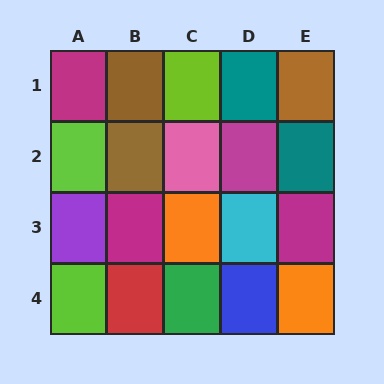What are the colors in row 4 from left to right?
Lime, red, green, blue, orange.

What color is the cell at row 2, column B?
Brown.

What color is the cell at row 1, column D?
Teal.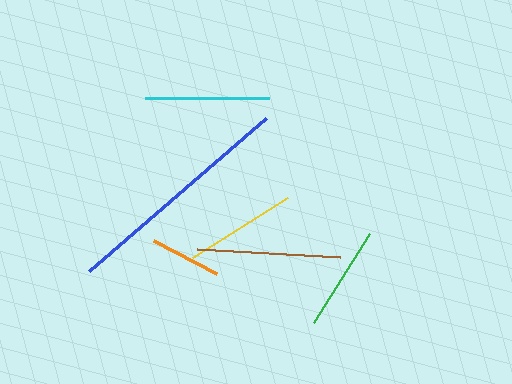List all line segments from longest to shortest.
From longest to shortest: blue, brown, cyan, yellow, green, orange.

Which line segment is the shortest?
The orange line is the shortest at approximately 71 pixels.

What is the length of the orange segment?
The orange segment is approximately 71 pixels long.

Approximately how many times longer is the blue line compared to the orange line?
The blue line is approximately 3.3 times the length of the orange line.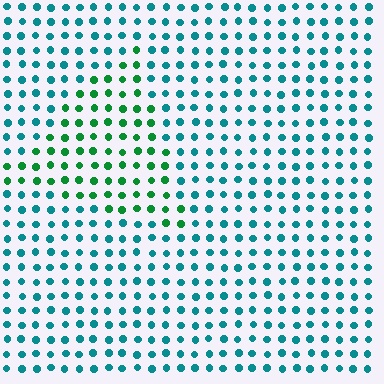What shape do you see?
I see a triangle.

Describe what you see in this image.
The image is filled with small teal elements in a uniform arrangement. A triangle-shaped region is visible where the elements are tinted to a slightly different hue, forming a subtle color boundary.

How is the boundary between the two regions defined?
The boundary is defined purely by a slight shift in hue (about 44 degrees). Spacing, size, and orientation are identical on both sides.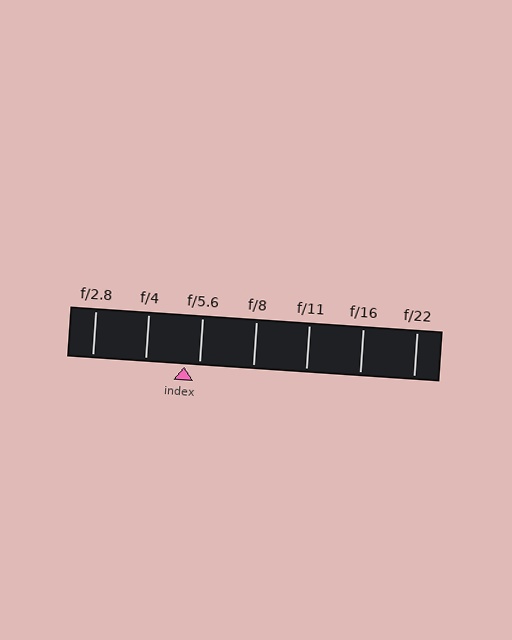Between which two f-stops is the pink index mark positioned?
The index mark is between f/4 and f/5.6.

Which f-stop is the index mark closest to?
The index mark is closest to f/5.6.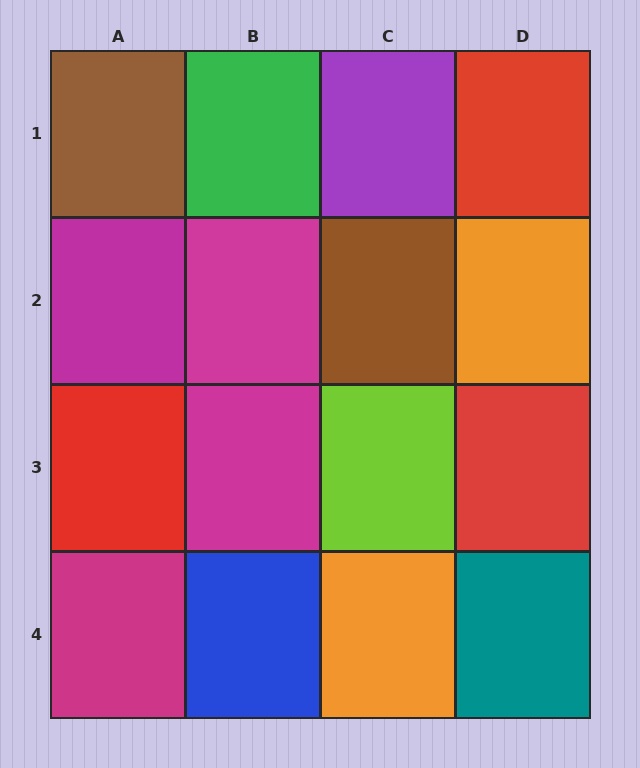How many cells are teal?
1 cell is teal.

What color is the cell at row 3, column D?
Red.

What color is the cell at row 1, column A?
Brown.